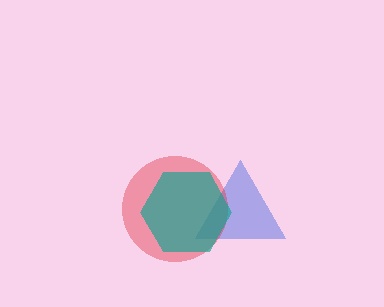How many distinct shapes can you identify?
There are 3 distinct shapes: a blue triangle, a red circle, a teal hexagon.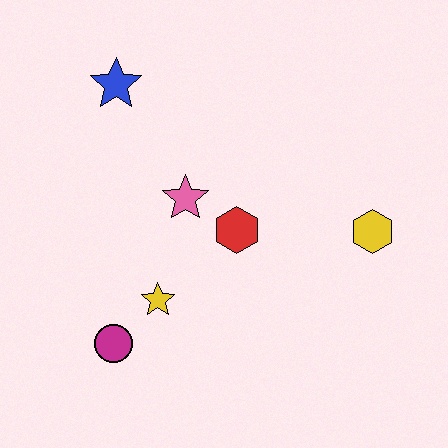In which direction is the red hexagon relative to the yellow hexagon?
The red hexagon is to the left of the yellow hexagon.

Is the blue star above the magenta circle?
Yes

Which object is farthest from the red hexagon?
The blue star is farthest from the red hexagon.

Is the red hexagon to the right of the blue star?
Yes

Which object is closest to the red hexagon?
The pink star is closest to the red hexagon.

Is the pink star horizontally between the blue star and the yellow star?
No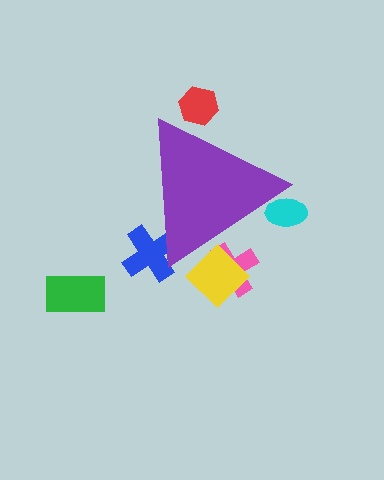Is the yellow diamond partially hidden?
Yes, the yellow diamond is partially hidden behind the purple triangle.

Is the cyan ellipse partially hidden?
Yes, the cyan ellipse is partially hidden behind the purple triangle.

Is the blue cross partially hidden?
Yes, the blue cross is partially hidden behind the purple triangle.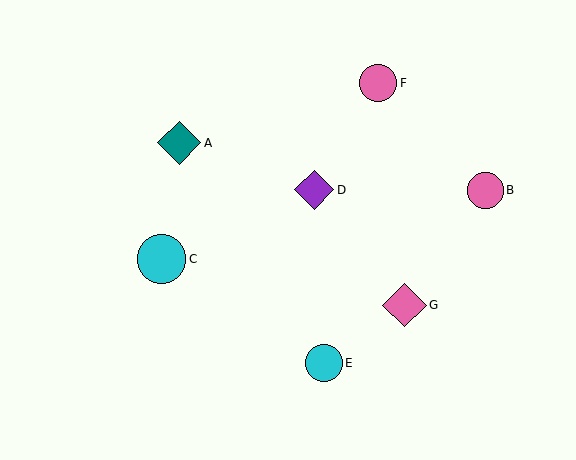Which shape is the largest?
The cyan circle (labeled C) is the largest.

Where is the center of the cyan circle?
The center of the cyan circle is at (324, 363).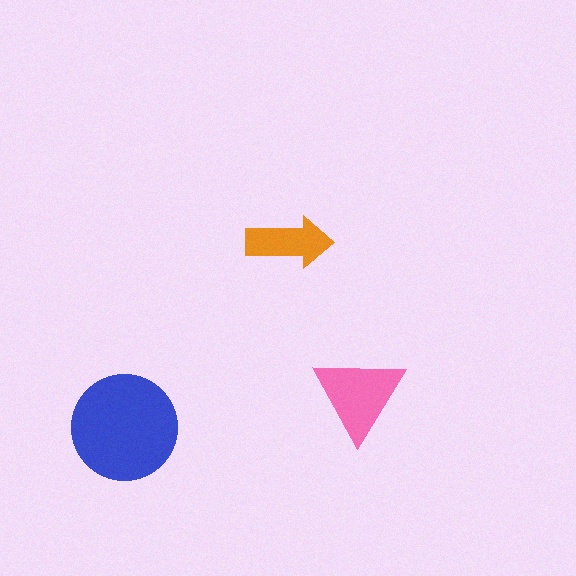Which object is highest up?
The orange arrow is topmost.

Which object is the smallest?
The orange arrow.